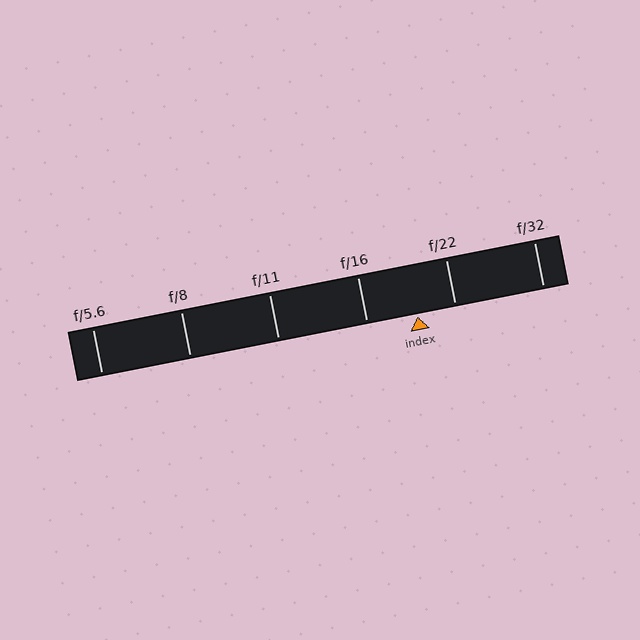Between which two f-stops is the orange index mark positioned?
The index mark is between f/16 and f/22.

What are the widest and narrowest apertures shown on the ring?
The widest aperture shown is f/5.6 and the narrowest is f/32.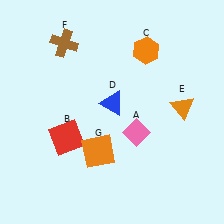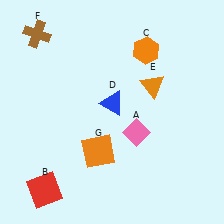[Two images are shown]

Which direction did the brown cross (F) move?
The brown cross (F) moved left.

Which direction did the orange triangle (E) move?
The orange triangle (E) moved left.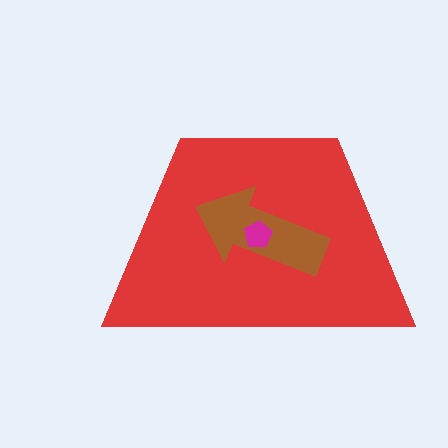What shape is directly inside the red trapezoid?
The brown arrow.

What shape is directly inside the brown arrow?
The magenta pentagon.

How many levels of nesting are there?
3.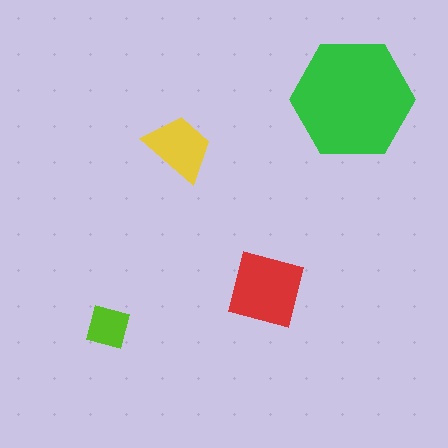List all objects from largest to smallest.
The green hexagon, the red square, the yellow trapezoid, the lime square.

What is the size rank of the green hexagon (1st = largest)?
1st.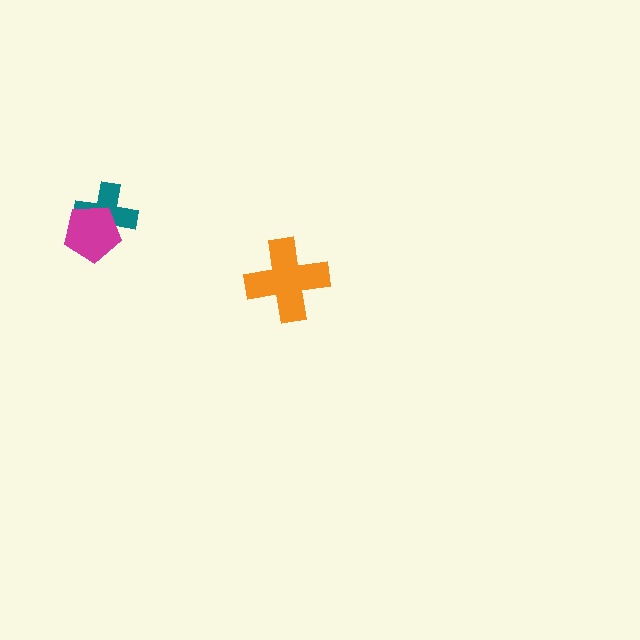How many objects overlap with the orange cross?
0 objects overlap with the orange cross.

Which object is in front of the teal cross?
The magenta pentagon is in front of the teal cross.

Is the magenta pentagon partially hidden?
No, no other shape covers it.